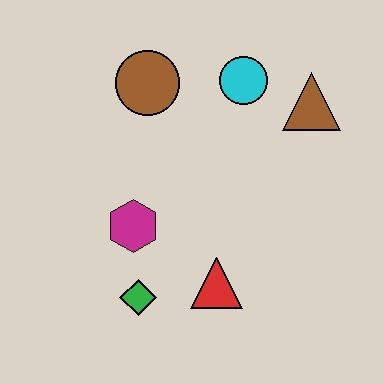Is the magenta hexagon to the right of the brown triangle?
No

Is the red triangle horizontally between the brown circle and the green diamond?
No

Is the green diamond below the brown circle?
Yes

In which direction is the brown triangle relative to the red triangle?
The brown triangle is above the red triangle.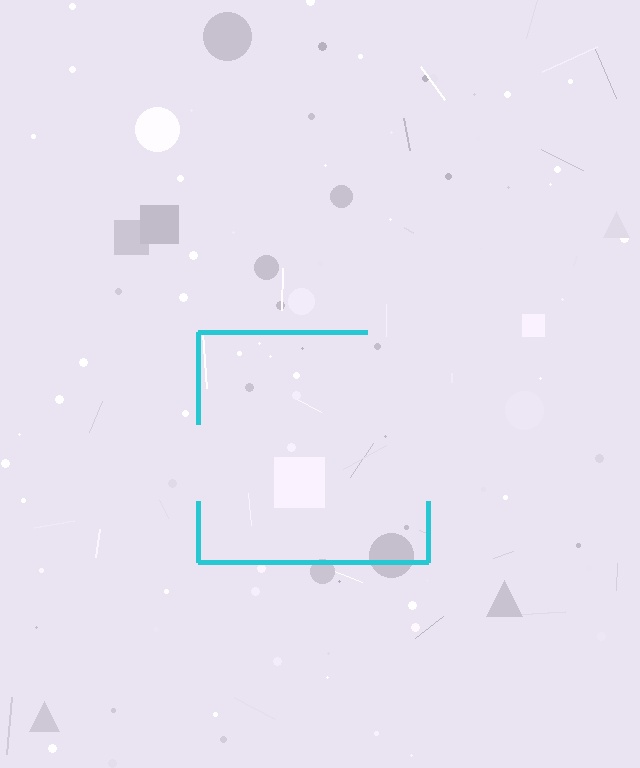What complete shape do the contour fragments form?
The contour fragments form a square.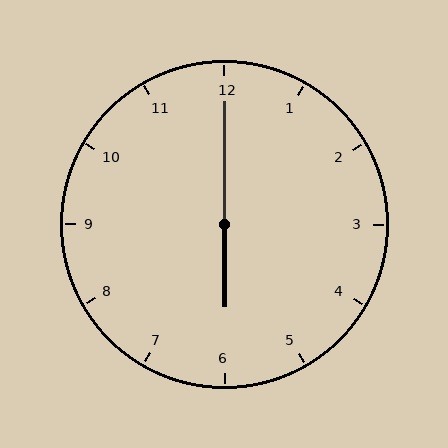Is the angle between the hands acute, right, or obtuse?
It is obtuse.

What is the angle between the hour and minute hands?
Approximately 180 degrees.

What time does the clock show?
6:00.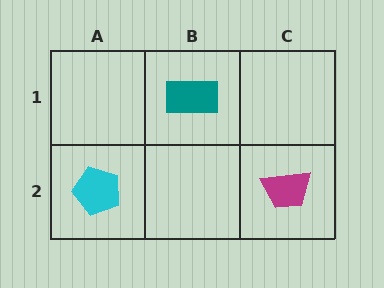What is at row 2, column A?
A cyan pentagon.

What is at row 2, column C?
A magenta trapezoid.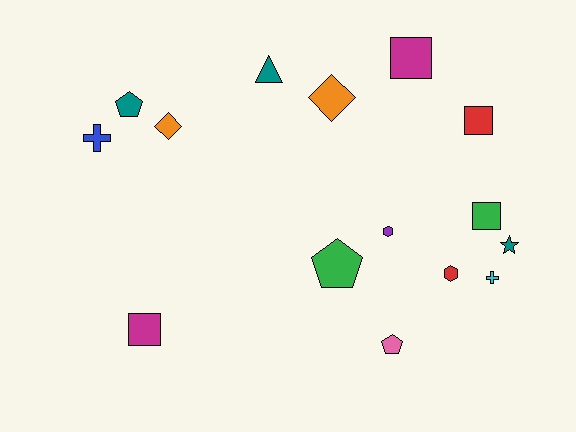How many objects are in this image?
There are 15 objects.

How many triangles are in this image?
There is 1 triangle.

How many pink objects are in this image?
There is 1 pink object.